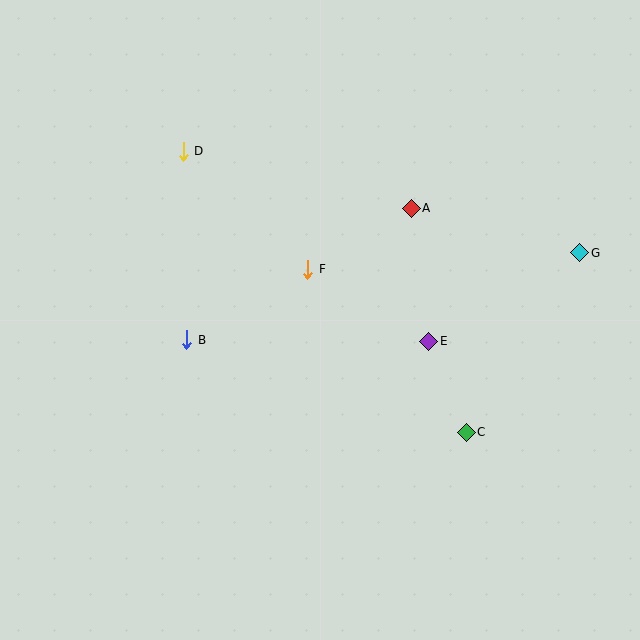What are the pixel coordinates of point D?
Point D is at (183, 151).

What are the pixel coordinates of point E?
Point E is at (429, 341).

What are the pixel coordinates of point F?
Point F is at (308, 269).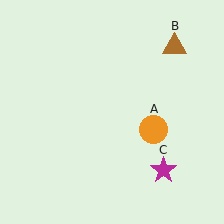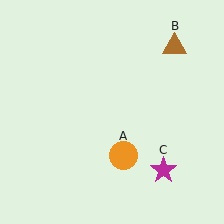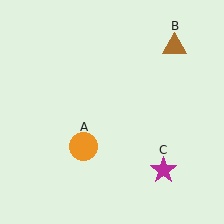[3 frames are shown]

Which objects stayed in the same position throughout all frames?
Brown triangle (object B) and magenta star (object C) remained stationary.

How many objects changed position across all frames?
1 object changed position: orange circle (object A).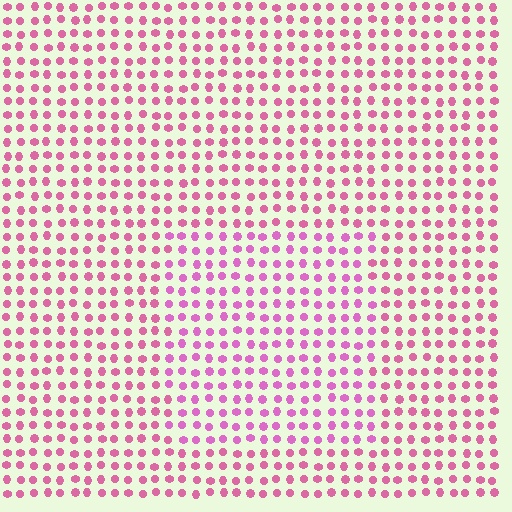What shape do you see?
I see a rectangle.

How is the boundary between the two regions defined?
The boundary is defined purely by a slight shift in hue (about 20 degrees). Spacing, size, and orientation are identical on both sides.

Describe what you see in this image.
The image is filled with small pink elements in a uniform arrangement. A rectangle-shaped region is visible where the elements are tinted to a slightly different hue, forming a subtle color boundary.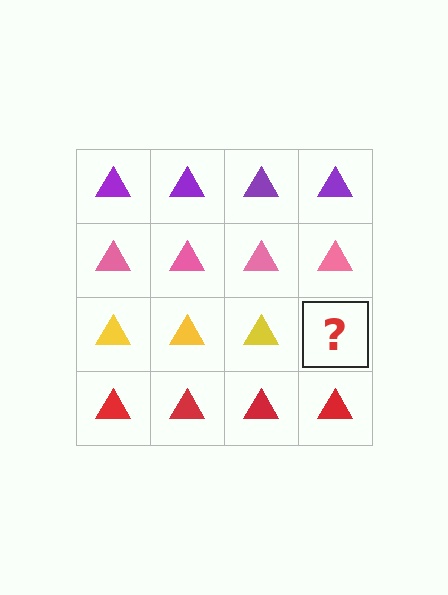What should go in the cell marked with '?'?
The missing cell should contain a yellow triangle.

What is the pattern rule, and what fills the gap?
The rule is that each row has a consistent color. The gap should be filled with a yellow triangle.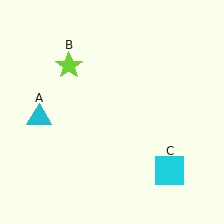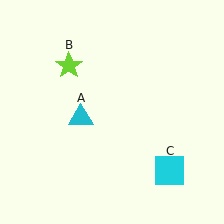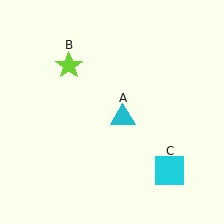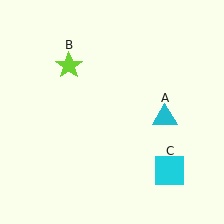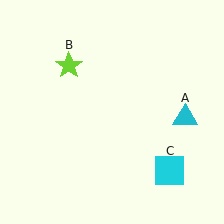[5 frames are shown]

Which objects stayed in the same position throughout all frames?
Lime star (object B) and cyan square (object C) remained stationary.